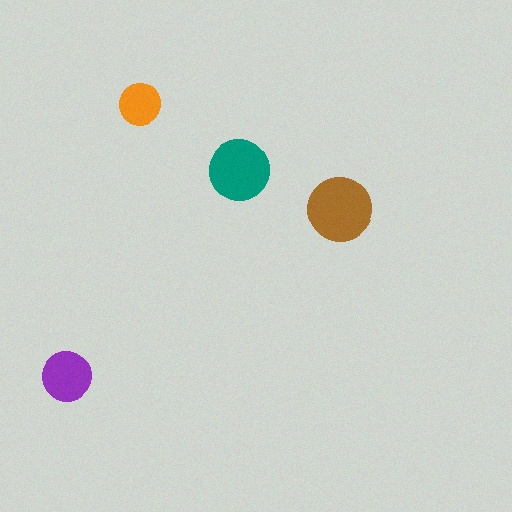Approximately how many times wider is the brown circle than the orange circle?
About 1.5 times wider.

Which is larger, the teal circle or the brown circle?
The brown one.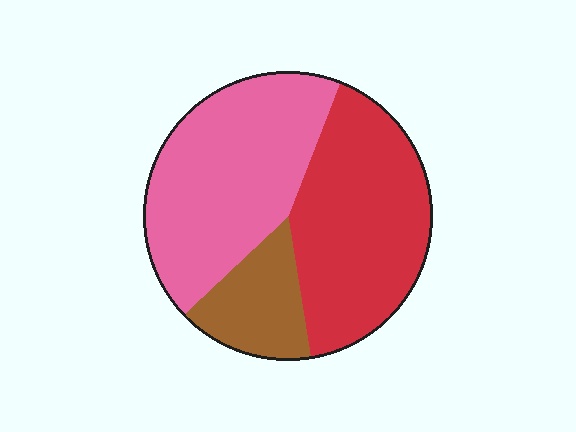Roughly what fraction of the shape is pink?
Pink takes up about two fifths (2/5) of the shape.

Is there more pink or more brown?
Pink.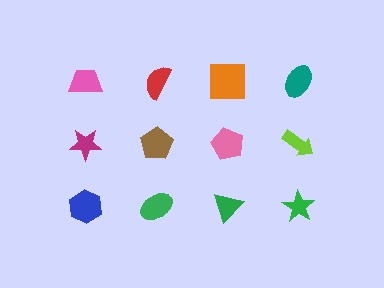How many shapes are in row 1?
4 shapes.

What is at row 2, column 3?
A pink pentagon.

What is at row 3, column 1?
A blue hexagon.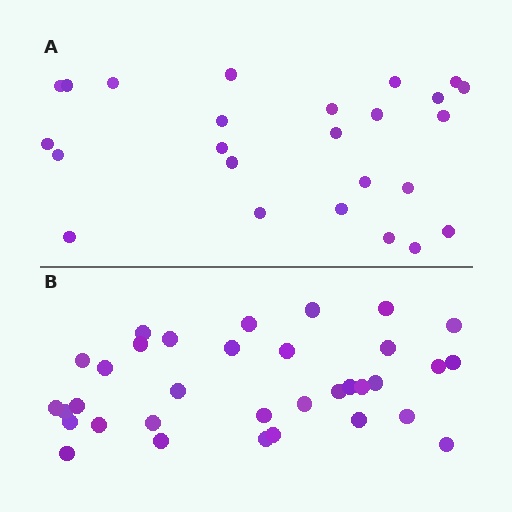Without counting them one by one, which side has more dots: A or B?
Region B (the bottom region) has more dots.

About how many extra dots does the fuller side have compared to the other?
Region B has roughly 8 or so more dots than region A.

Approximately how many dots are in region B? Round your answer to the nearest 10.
About 30 dots. (The exact count is 34, which rounds to 30.)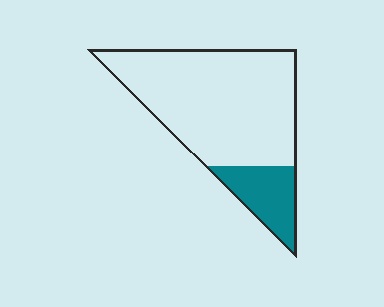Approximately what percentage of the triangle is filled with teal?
Approximately 20%.